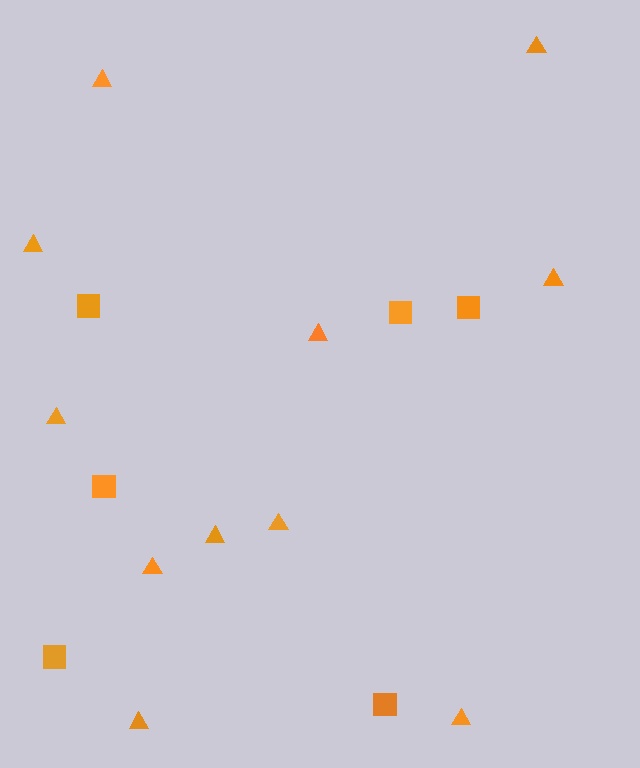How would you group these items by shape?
There are 2 groups: one group of squares (6) and one group of triangles (11).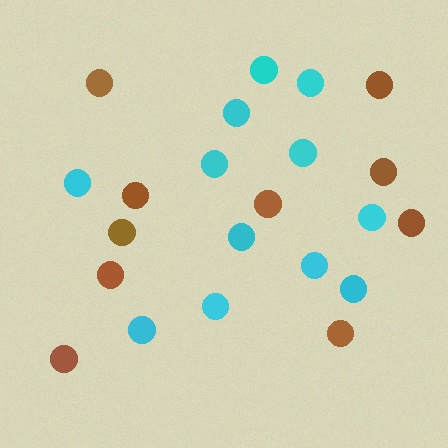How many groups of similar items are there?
There are 2 groups: one group of cyan circles (12) and one group of brown circles (10).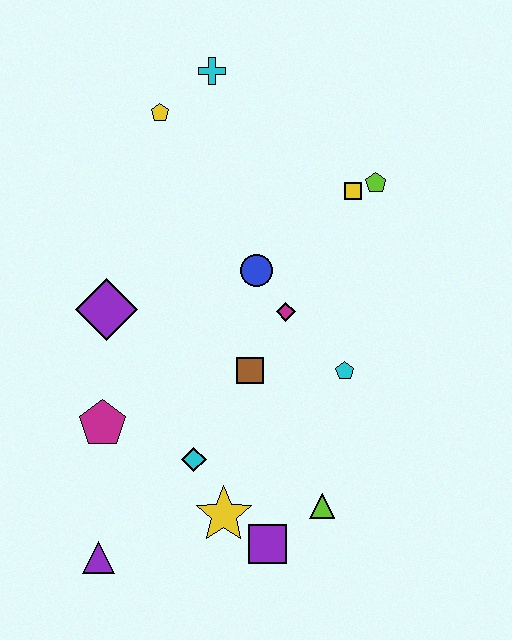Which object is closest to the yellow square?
The lime pentagon is closest to the yellow square.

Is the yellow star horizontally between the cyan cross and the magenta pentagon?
No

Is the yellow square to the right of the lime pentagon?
No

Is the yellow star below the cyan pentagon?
Yes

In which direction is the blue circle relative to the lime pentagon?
The blue circle is to the left of the lime pentagon.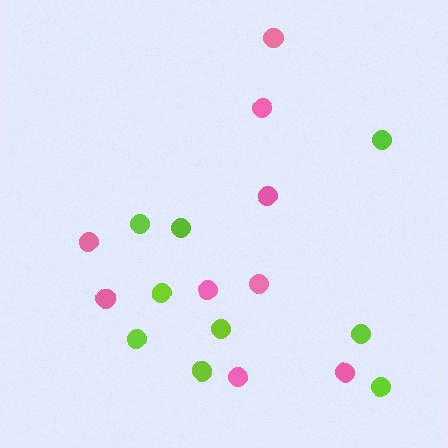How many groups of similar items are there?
There are 2 groups: one group of lime circles (9) and one group of pink circles (9).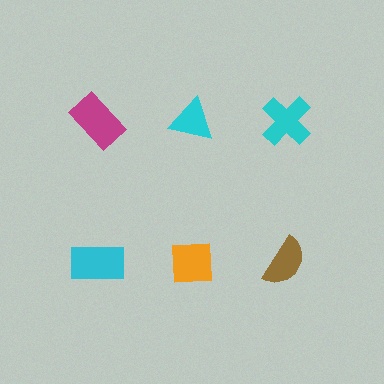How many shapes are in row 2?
3 shapes.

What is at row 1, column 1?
A magenta rectangle.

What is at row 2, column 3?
A brown semicircle.